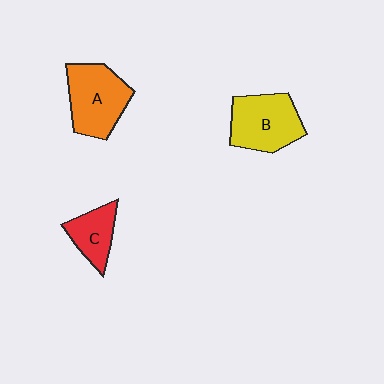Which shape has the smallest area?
Shape C (red).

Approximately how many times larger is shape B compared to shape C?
Approximately 1.6 times.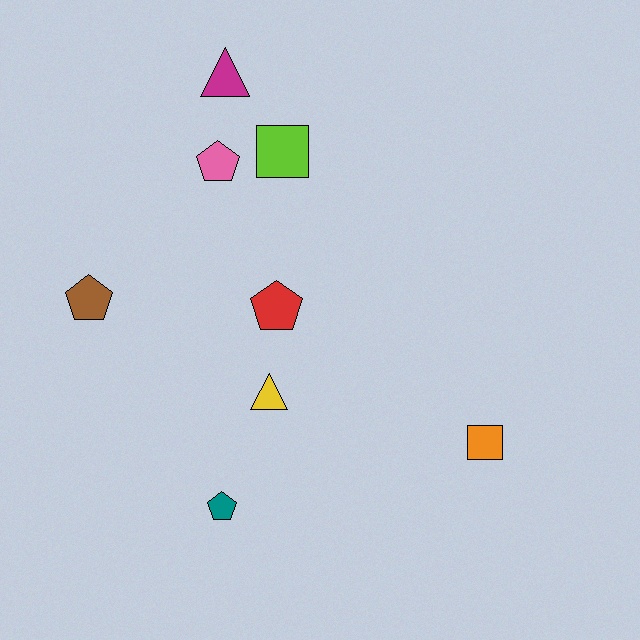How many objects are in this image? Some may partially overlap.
There are 8 objects.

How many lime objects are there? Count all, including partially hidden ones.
There is 1 lime object.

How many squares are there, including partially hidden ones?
There are 2 squares.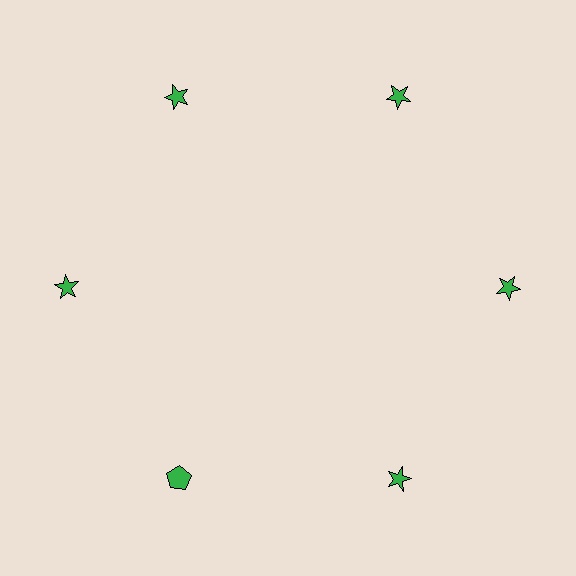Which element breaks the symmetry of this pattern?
The green pentagon at roughly the 7 o'clock position breaks the symmetry. All other shapes are green stars.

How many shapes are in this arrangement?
There are 6 shapes arranged in a ring pattern.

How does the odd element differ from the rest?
It has a different shape: pentagon instead of star.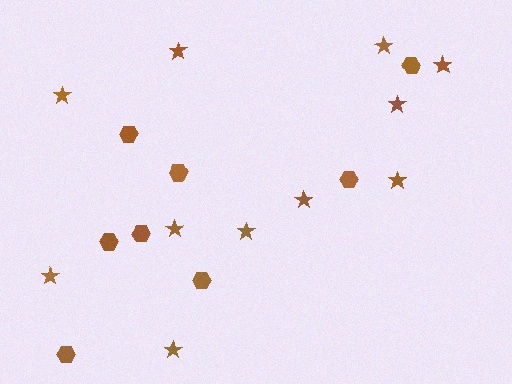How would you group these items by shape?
There are 2 groups: one group of stars (11) and one group of hexagons (8).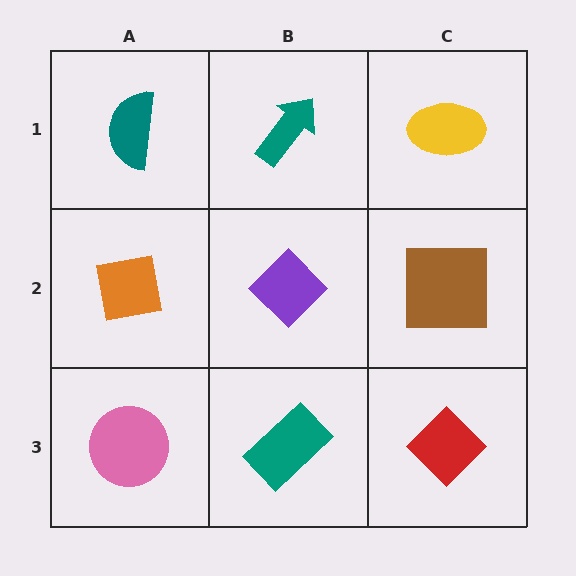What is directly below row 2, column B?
A teal rectangle.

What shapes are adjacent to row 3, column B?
A purple diamond (row 2, column B), a pink circle (row 3, column A), a red diamond (row 3, column C).